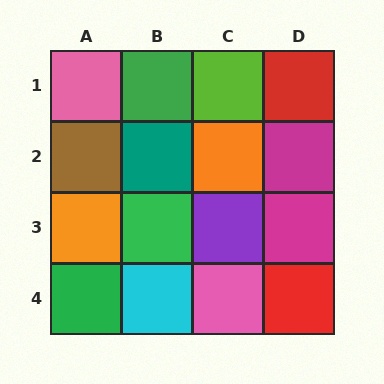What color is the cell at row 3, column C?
Purple.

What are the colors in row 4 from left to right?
Green, cyan, pink, red.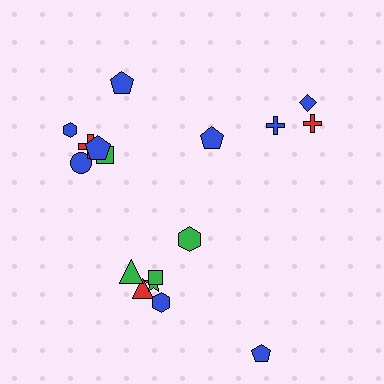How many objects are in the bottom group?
There are 7 objects.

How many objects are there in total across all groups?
There are 17 objects.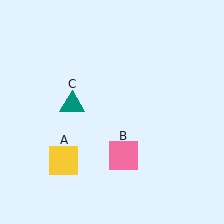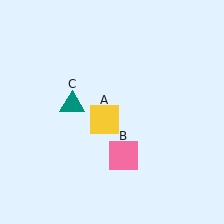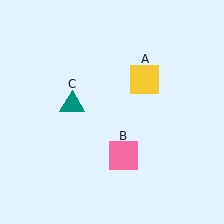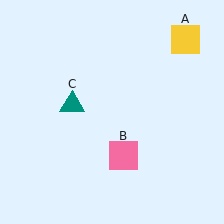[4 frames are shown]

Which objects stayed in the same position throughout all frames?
Pink square (object B) and teal triangle (object C) remained stationary.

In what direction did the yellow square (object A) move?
The yellow square (object A) moved up and to the right.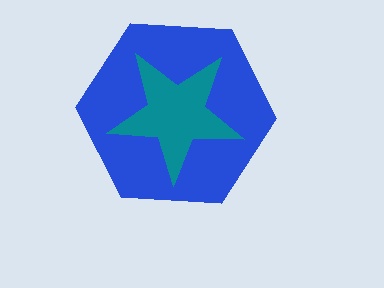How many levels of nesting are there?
2.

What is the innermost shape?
The teal star.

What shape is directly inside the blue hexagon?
The teal star.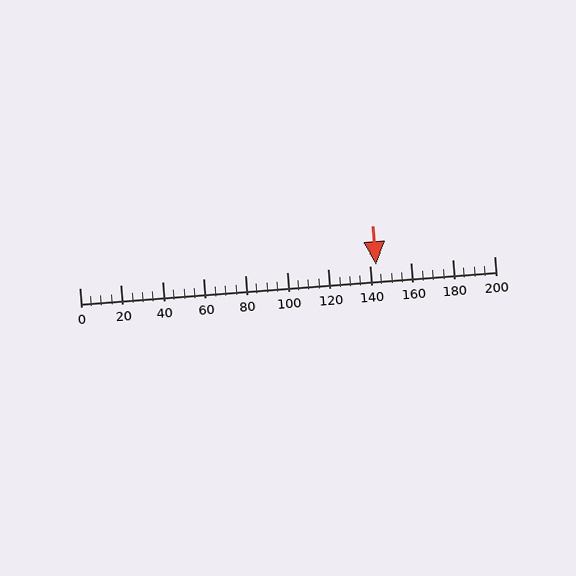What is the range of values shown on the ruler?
The ruler shows values from 0 to 200.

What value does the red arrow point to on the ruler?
The red arrow points to approximately 143.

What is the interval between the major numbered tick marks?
The major tick marks are spaced 20 units apart.